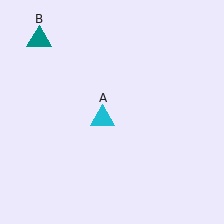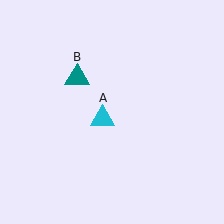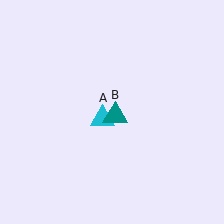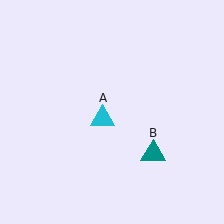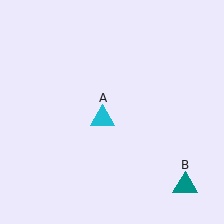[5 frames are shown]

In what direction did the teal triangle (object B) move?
The teal triangle (object B) moved down and to the right.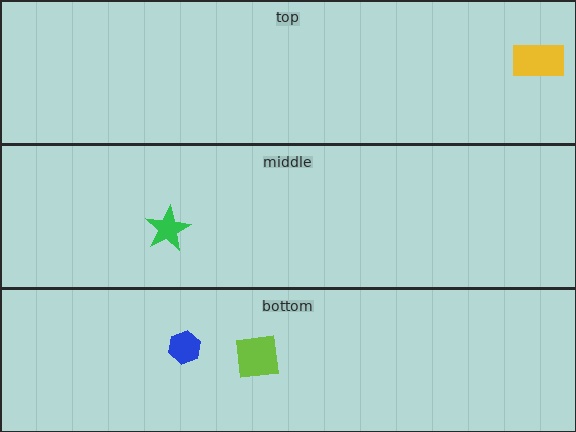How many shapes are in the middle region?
1.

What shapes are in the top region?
The yellow rectangle.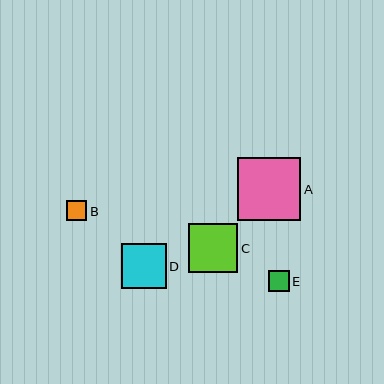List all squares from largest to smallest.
From largest to smallest: A, C, D, E, B.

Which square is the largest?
Square A is the largest with a size of approximately 63 pixels.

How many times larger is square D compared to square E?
Square D is approximately 2.1 times the size of square E.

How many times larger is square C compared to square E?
Square C is approximately 2.3 times the size of square E.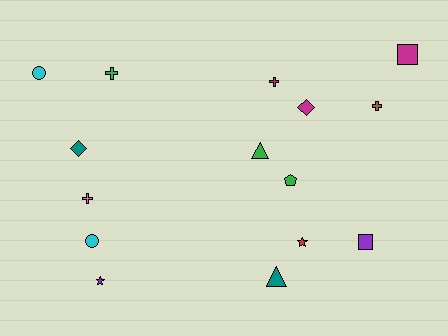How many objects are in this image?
There are 15 objects.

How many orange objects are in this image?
There are no orange objects.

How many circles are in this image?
There are 2 circles.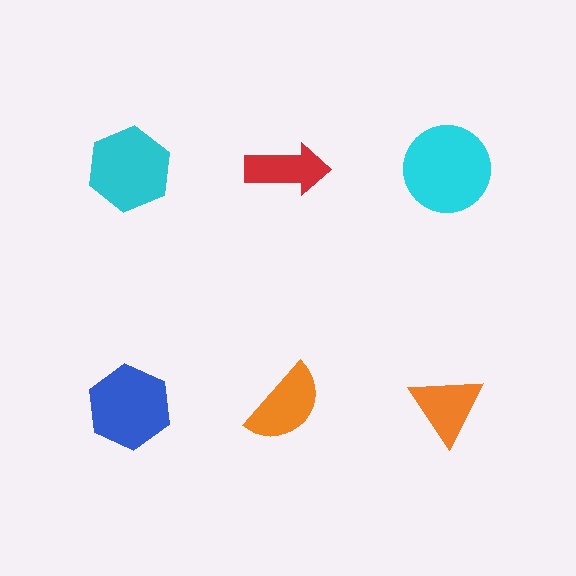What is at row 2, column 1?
A blue hexagon.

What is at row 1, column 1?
A cyan hexagon.